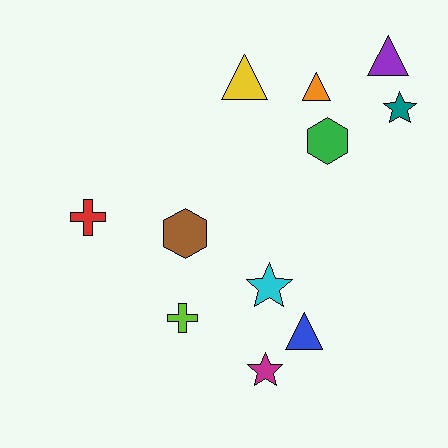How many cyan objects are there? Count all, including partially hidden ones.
There is 1 cyan object.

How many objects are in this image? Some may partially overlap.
There are 11 objects.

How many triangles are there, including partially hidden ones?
There are 4 triangles.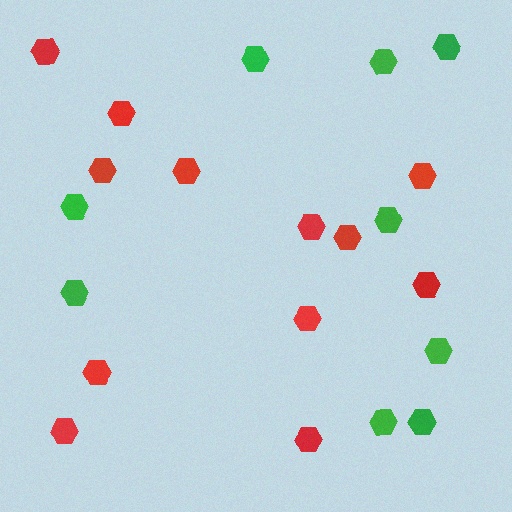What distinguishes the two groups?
There are 2 groups: one group of red hexagons (12) and one group of green hexagons (9).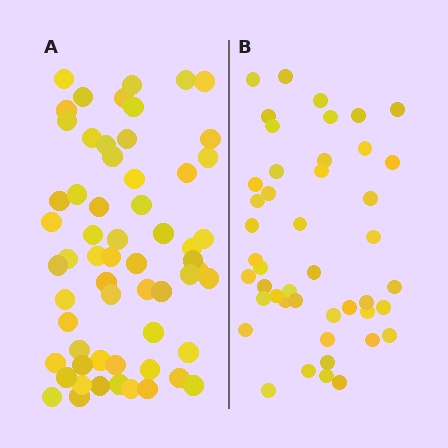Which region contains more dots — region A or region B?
Region A (the left region) has more dots.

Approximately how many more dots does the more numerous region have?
Region A has approximately 15 more dots than region B.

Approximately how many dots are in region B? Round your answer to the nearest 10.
About 40 dots. (The exact count is 45, which rounds to 40.)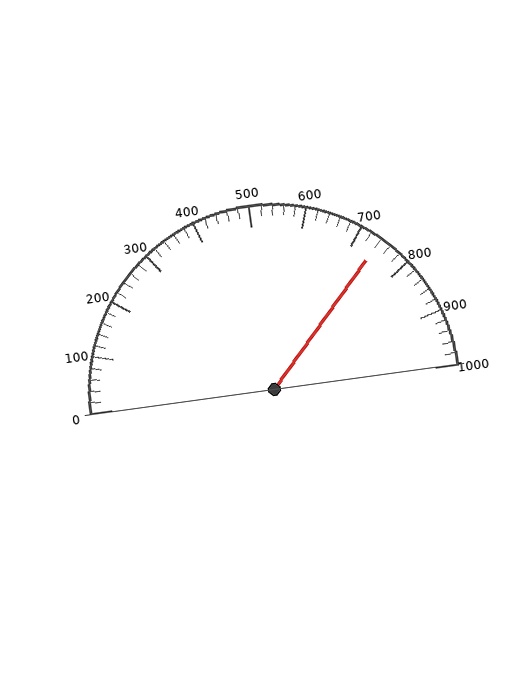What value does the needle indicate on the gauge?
The needle indicates approximately 740.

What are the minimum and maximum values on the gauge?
The gauge ranges from 0 to 1000.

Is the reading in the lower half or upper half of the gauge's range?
The reading is in the upper half of the range (0 to 1000).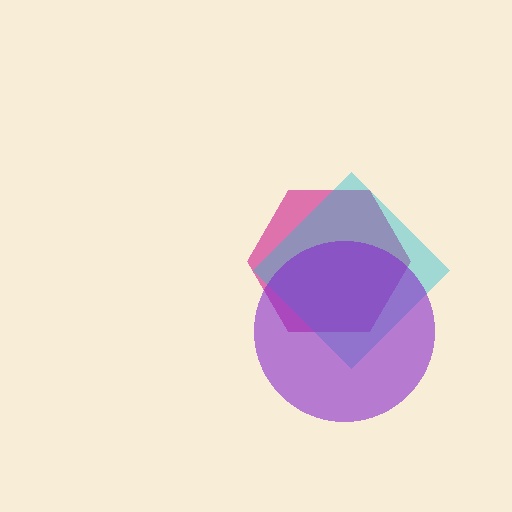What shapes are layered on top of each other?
The layered shapes are: a magenta hexagon, a cyan diamond, a purple circle.